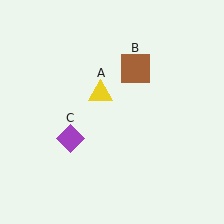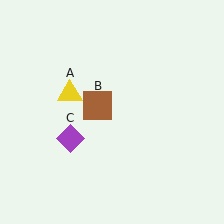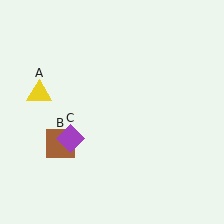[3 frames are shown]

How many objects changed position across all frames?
2 objects changed position: yellow triangle (object A), brown square (object B).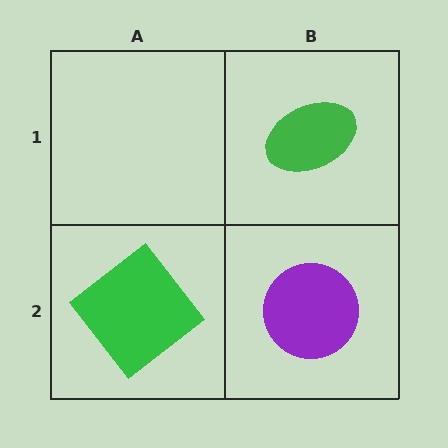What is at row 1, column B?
A green ellipse.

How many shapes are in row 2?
2 shapes.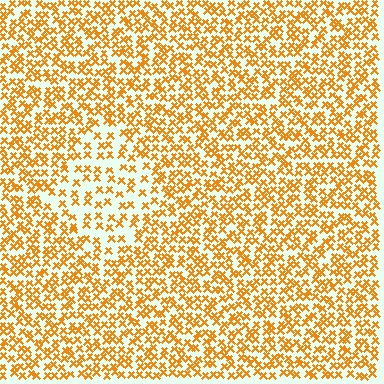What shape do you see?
I see a diamond.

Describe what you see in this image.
The image contains small orange elements arranged at two different densities. A diamond-shaped region is visible where the elements are less densely packed than the surrounding area.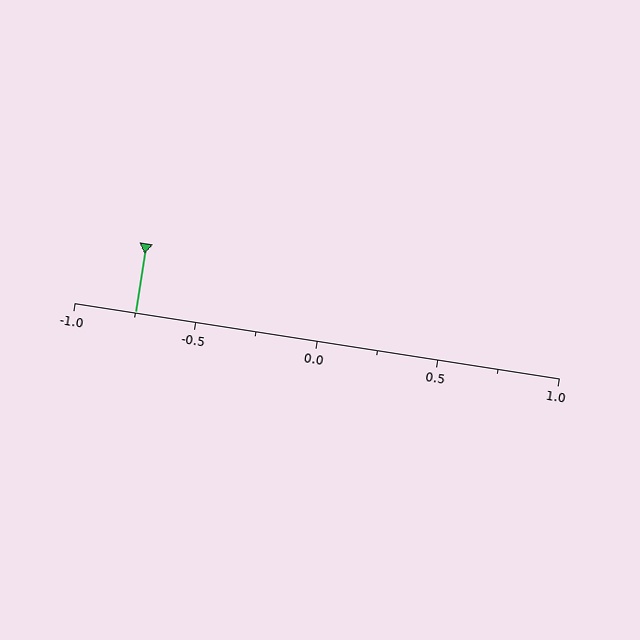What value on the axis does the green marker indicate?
The marker indicates approximately -0.75.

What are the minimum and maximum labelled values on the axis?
The axis runs from -1.0 to 1.0.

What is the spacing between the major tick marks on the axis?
The major ticks are spaced 0.5 apart.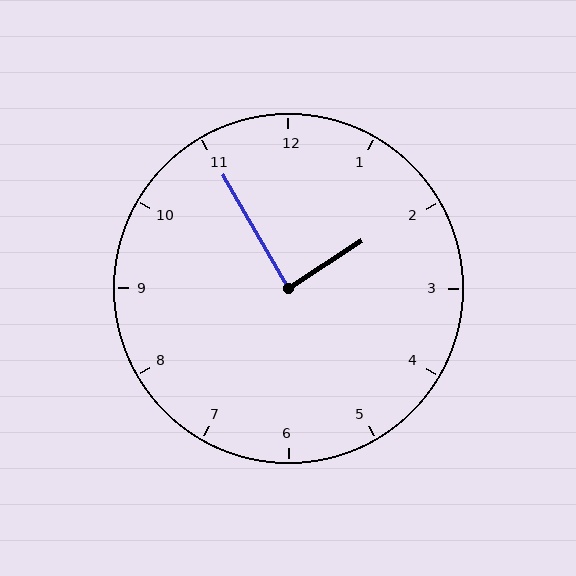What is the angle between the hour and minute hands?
Approximately 88 degrees.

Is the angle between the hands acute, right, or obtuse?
It is right.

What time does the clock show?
1:55.